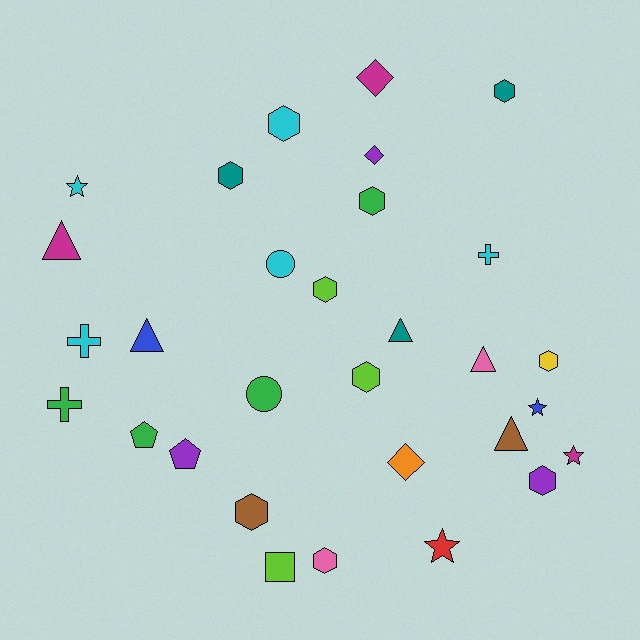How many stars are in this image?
There are 4 stars.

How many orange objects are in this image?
There is 1 orange object.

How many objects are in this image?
There are 30 objects.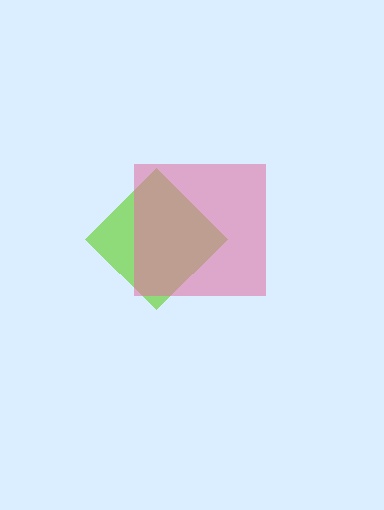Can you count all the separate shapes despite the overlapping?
Yes, there are 2 separate shapes.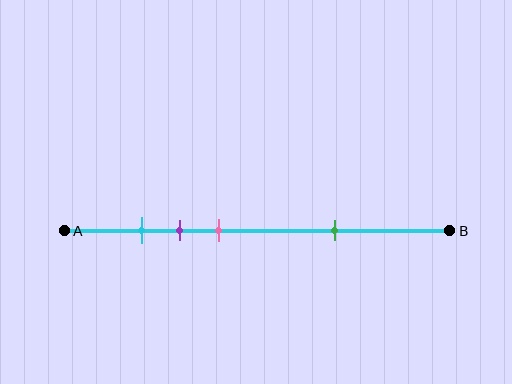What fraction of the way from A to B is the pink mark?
The pink mark is approximately 40% (0.4) of the way from A to B.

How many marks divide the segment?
There are 4 marks dividing the segment.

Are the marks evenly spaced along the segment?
No, the marks are not evenly spaced.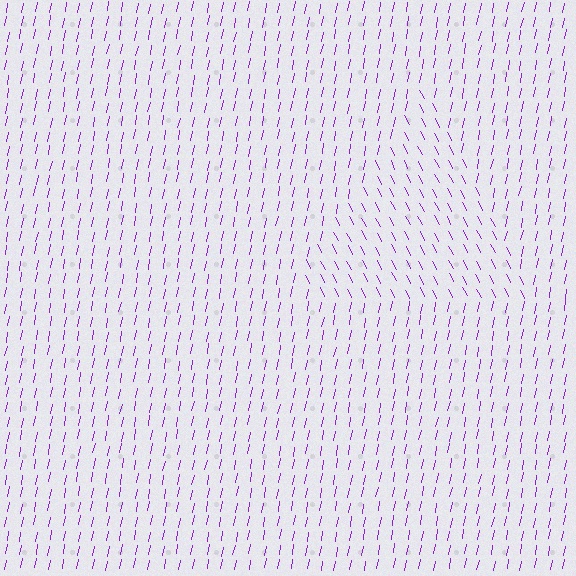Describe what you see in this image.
The image is filled with small purple line segments. A triangle region in the image has lines oriented differently from the surrounding lines, creating a visible texture boundary.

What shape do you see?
I see a triangle.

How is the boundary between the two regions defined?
The boundary is defined purely by a change in line orientation (approximately 38 degrees difference). All lines are the same color and thickness.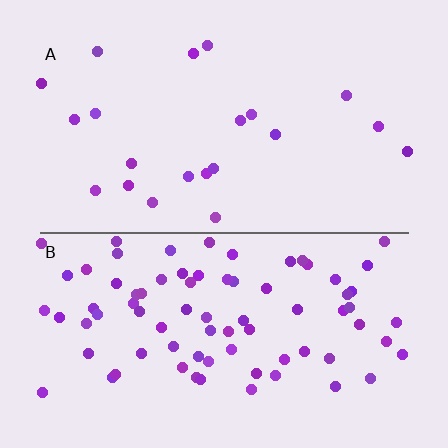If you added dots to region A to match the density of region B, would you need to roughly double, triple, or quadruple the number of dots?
Approximately quadruple.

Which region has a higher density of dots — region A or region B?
B (the bottom).